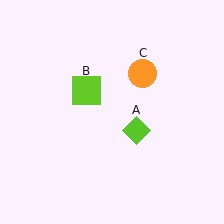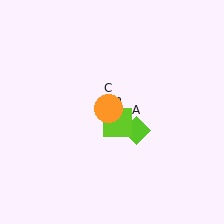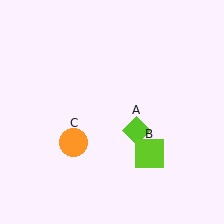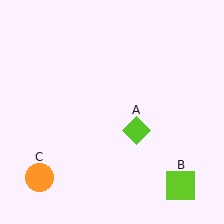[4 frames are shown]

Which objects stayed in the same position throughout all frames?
Lime diamond (object A) remained stationary.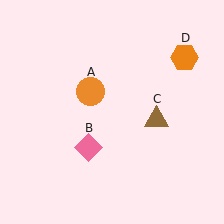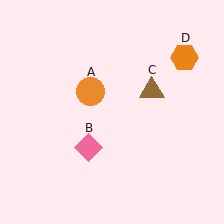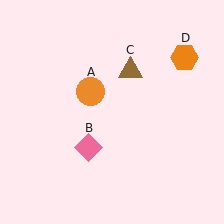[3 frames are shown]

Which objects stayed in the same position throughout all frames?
Orange circle (object A) and pink diamond (object B) and orange hexagon (object D) remained stationary.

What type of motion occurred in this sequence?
The brown triangle (object C) rotated counterclockwise around the center of the scene.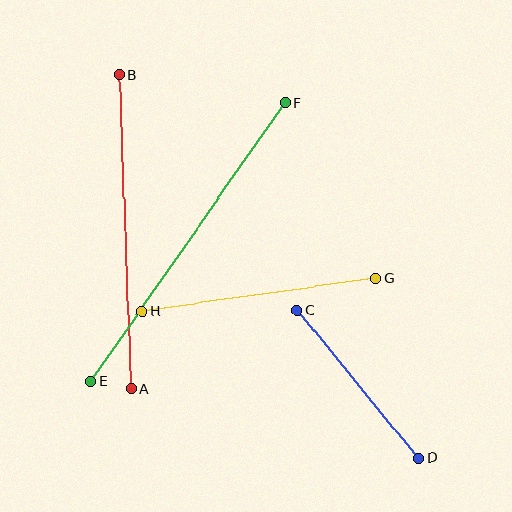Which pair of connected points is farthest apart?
Points E and F are farthest apart.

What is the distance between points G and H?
The distance is approximately 236 pixels.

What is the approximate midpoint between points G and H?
The midpoint is at approximately (259, 295) pixels.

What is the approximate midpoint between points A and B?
The midpoint is at approximately (125, 232) pixels.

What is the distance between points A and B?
The distance is approximately 314 pixels.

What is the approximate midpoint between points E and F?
The midpoint is at approximately (188, 242) pixels.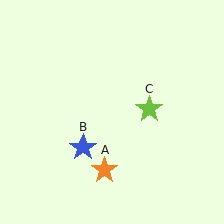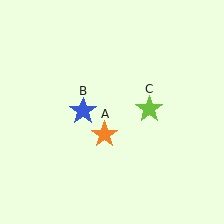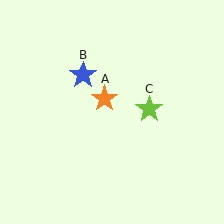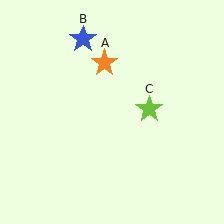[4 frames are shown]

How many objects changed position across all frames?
2 objects changed position: orange star (object A), blue star (object B).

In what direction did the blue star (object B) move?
The blue star (object B) moved up.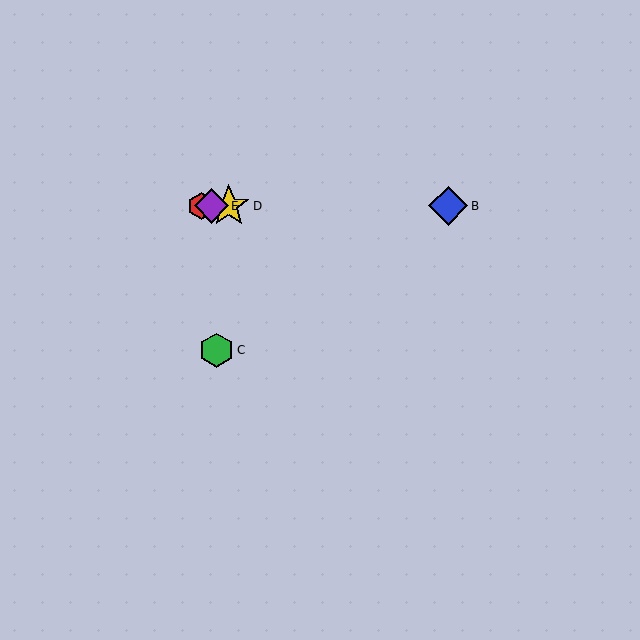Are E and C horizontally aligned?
No, E is at y≈206 and C is at y≈350.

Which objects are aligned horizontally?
Objects A, B, D, E are aligned horizontally.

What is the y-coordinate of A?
Object A is at y≈206.